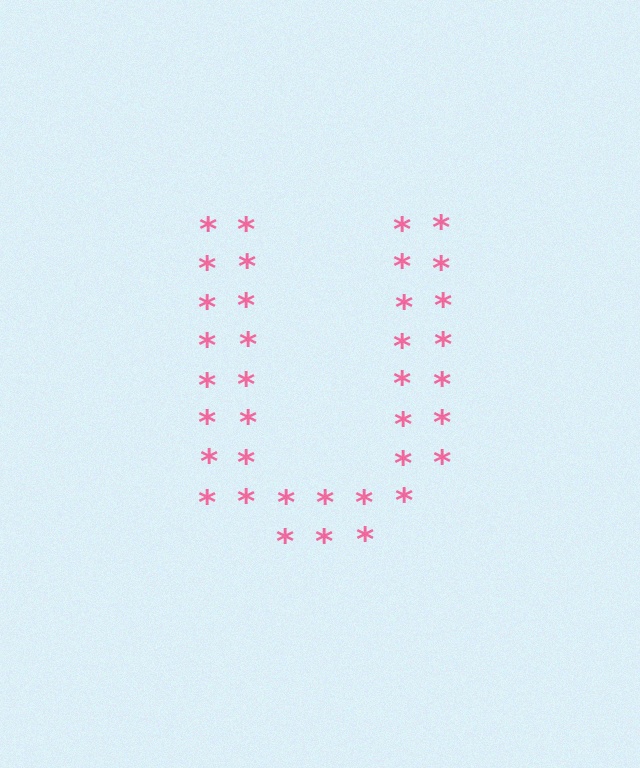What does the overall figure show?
The overall figure shows the letter U.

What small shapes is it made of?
It is made of small asterisks.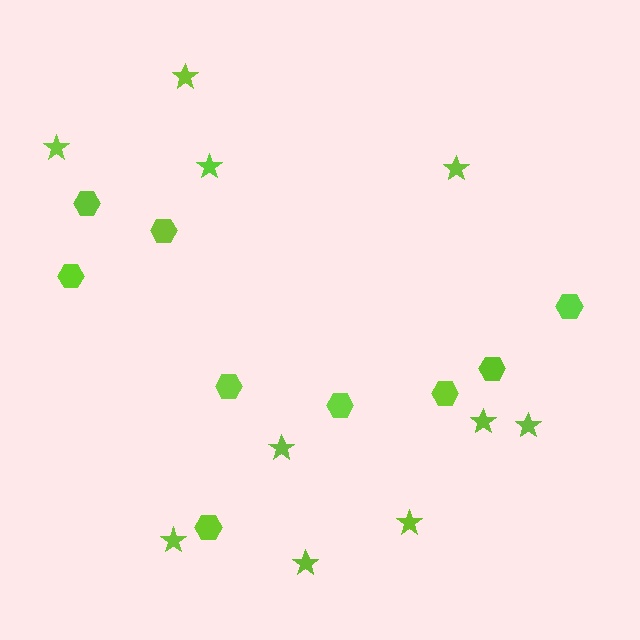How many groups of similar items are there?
There are 2 groups: one group of stars (10) and one group of hexagons (9).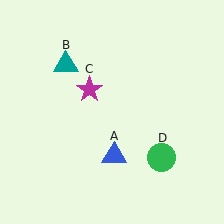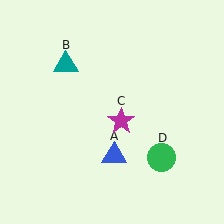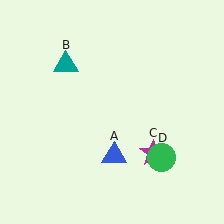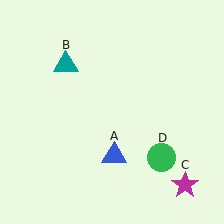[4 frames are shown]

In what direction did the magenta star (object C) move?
The magenta star (object C) moved down and to the right.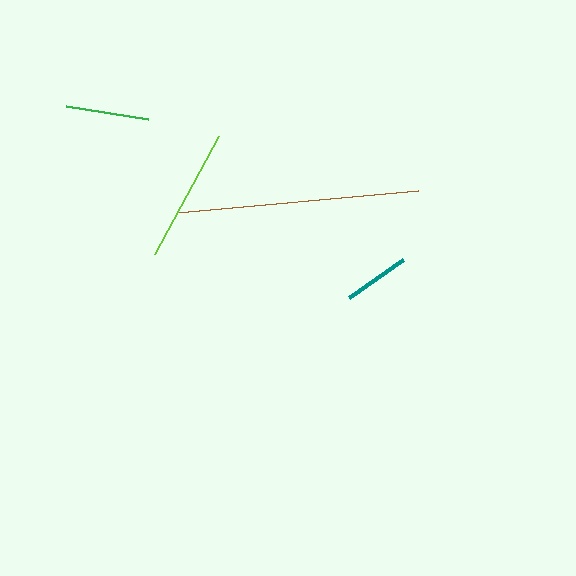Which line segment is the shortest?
The teal line is the shortest at approximately 67 pixels.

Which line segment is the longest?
The brown line is the longest at approximately 242 pixels.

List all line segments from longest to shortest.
From longest to shortest: brown, lime, green, teal.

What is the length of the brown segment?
The brown segment is approximately 242 pixels long.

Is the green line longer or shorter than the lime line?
The lime line is longer than the green line.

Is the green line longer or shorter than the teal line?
The green line is longer than the teal line.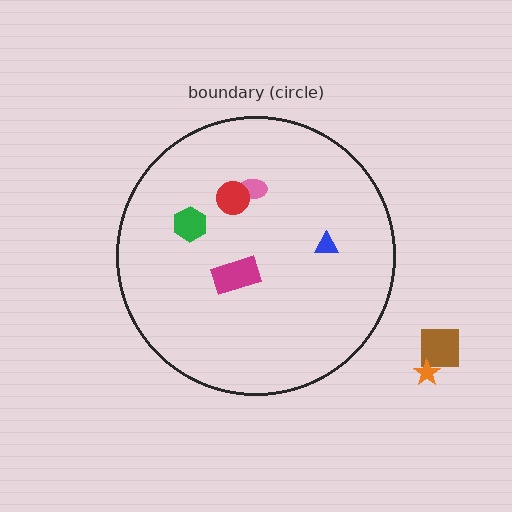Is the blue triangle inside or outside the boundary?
Inside.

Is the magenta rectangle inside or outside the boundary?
Inside.